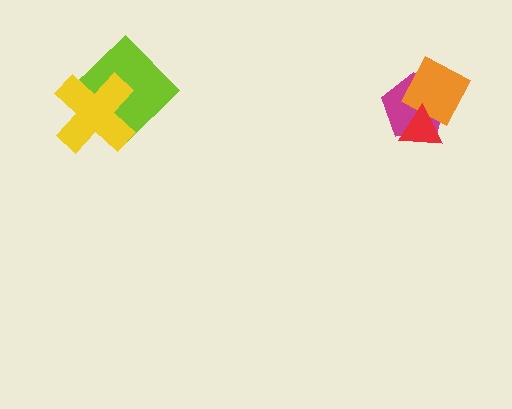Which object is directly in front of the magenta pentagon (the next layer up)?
The orange diamond is directly in front of the magenta pentagon.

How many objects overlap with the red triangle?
2 objects overlap with the red triangle.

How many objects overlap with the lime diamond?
1 object overlaps with the lime diamond.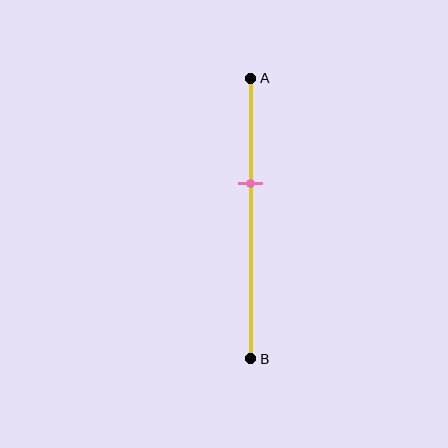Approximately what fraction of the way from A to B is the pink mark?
The pink mark is approximately 40% of the way from A to B.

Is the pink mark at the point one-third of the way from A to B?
No, the mark is at about 40% from A, not at the 33% one-third point.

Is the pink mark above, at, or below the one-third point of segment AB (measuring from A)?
The pink mark is below the one-third point of segment AB.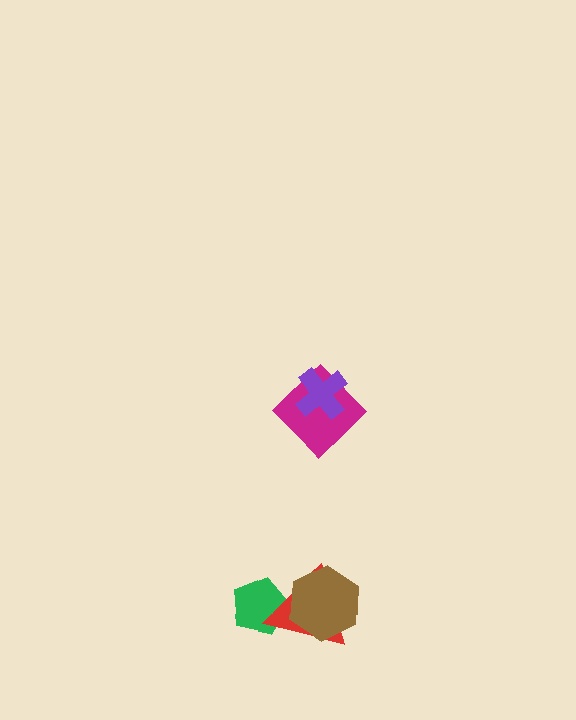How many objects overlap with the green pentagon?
1 object overlaps with the green pentagon.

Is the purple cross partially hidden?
No, no other shape covers it.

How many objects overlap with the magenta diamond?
1 object overlaps with the magenta diamond.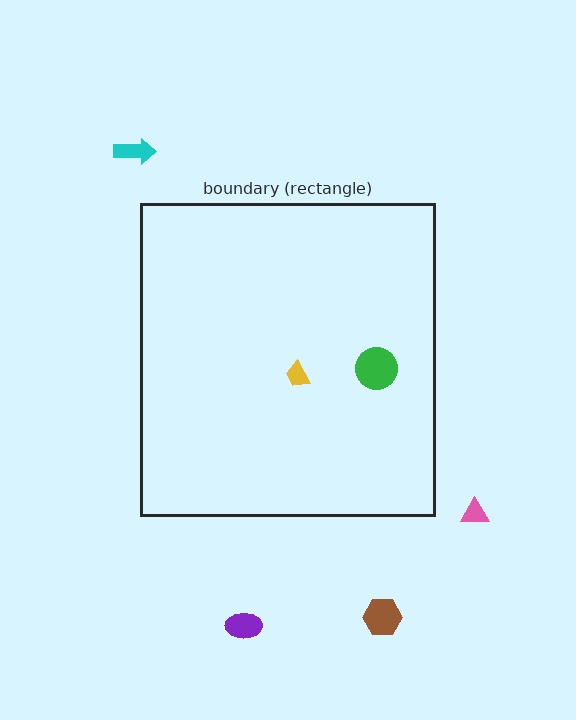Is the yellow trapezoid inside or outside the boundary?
Inside.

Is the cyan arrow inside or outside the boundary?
Outside.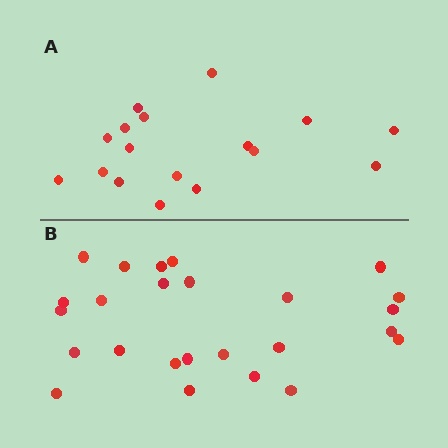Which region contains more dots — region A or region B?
Region B (the bottom region) has more dots.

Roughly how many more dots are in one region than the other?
Region B has roughly 8 or so more dots than region A.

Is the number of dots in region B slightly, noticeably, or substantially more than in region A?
Region B has substantially more. The ratio is roughly 1.5 to 1.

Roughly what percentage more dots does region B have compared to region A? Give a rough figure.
About 45% more.